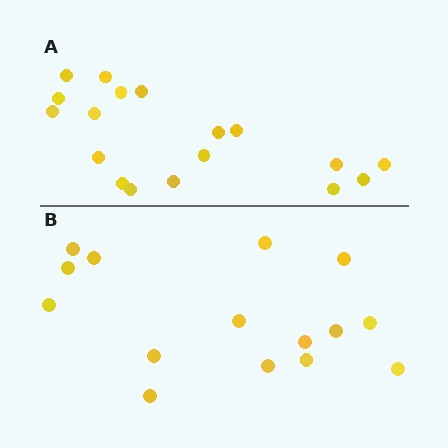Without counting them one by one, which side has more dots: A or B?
Region A (the top region) has more dots.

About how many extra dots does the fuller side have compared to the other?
Region A has just a few more — roughly 2 or 3 more dots than region B.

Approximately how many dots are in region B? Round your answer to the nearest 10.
About 20 dots. (The exact count is 15, which rounds to 20.)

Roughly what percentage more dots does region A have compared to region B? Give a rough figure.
About 20% more.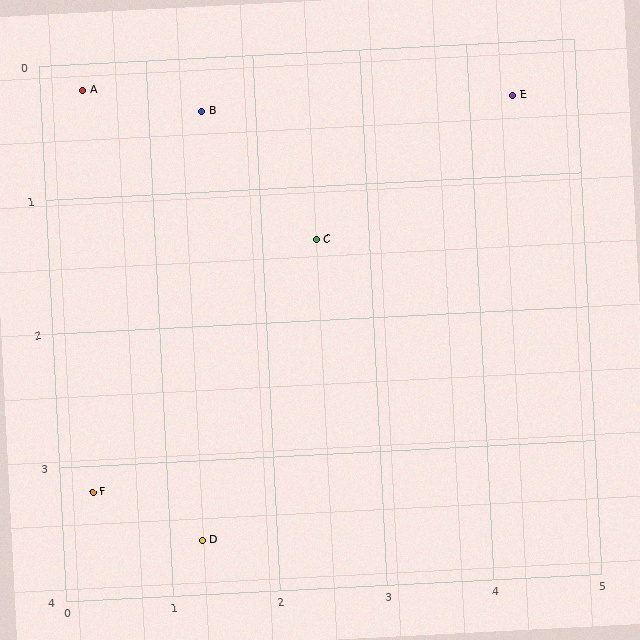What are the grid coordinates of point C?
Point C is at approximately (2.5, 1.4).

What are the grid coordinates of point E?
Point E is at approximately (4.4, 0.4).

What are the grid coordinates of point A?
Point A is at approximately (0.4, 0.2).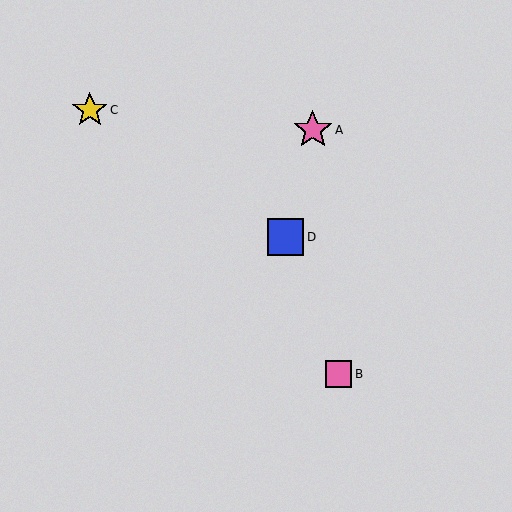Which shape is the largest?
The pink star (labeled A) is the largest.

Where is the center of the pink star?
The center of the pink star is at (313, 130).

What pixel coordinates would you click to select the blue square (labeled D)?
Click at (286, 237) to select the blue square D.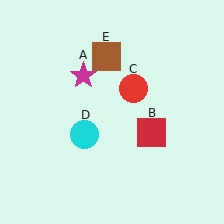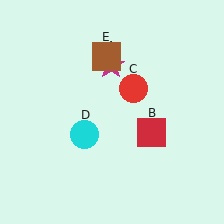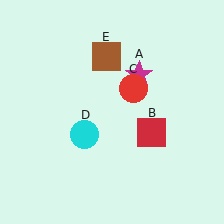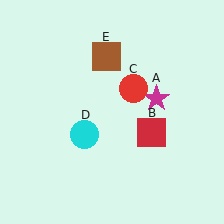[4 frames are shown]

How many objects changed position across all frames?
1 object changed position: magenta star (object A).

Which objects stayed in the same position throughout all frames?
Red square (object B) and red circle (object C) and cyan circle (object D) and brown square (object E) remained stationary.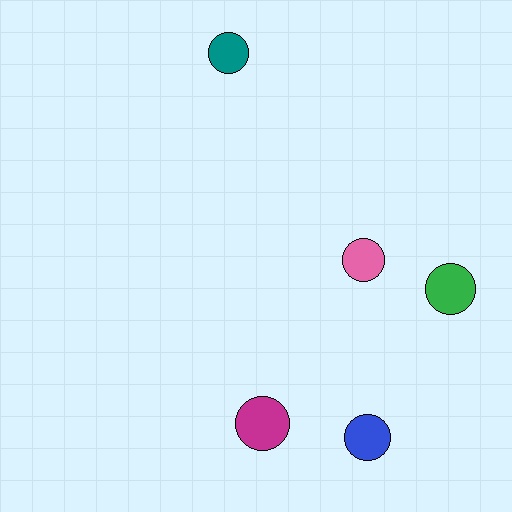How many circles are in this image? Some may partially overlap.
There are 5 circles.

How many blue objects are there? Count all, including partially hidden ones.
There is 1 blue object.